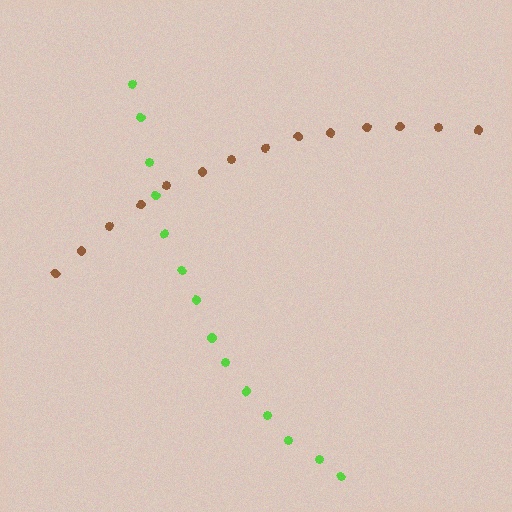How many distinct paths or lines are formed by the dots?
There are 2 distinct paths.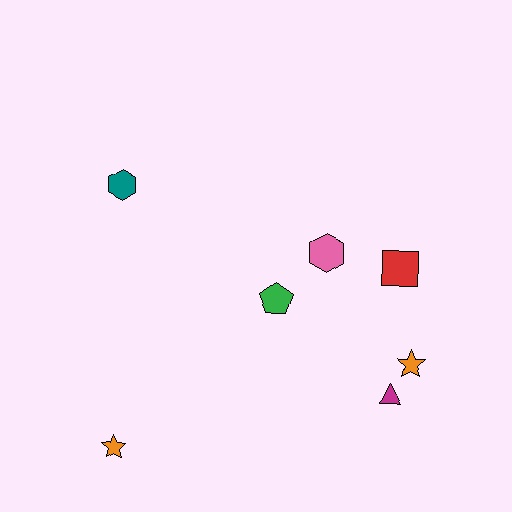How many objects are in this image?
There are 7 objects.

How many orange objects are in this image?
There are 2 orange objects.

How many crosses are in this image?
There are no crosses.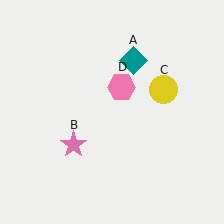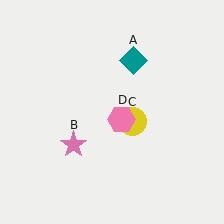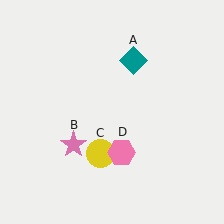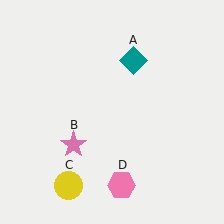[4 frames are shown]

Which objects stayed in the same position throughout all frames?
Teal diamond (object A) and pink star (object B) remained stationary.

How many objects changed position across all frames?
2 objects changed position: yellow circle (object C), pink hexagon (object D).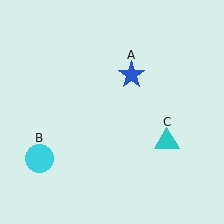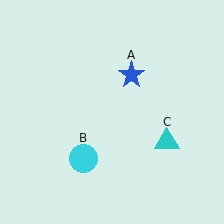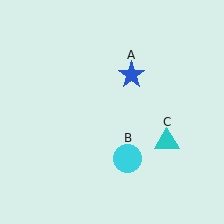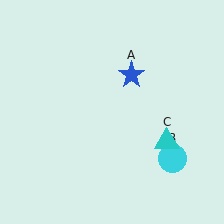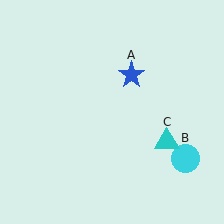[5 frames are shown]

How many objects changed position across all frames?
1 object changed position: cyan circle (object B).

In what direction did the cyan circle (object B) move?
The cyan circle (object B) moved right.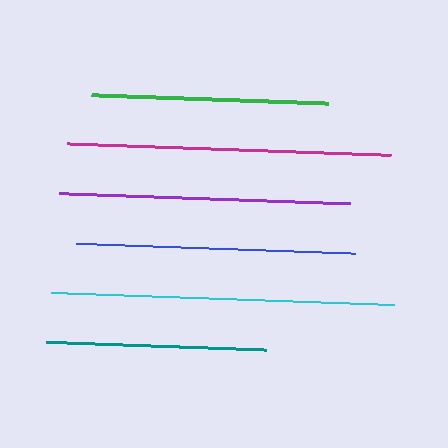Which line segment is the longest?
The cyan line is the longest at approximately 343 pixels.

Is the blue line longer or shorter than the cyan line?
The cyan line is longer than the blue line.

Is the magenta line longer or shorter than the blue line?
The magenta line is longer than the blue line.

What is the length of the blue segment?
The blue segment is approximately 280 pixels long.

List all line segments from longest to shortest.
From longest to shortest: cyan, magenta, purple, blue, green, teal.